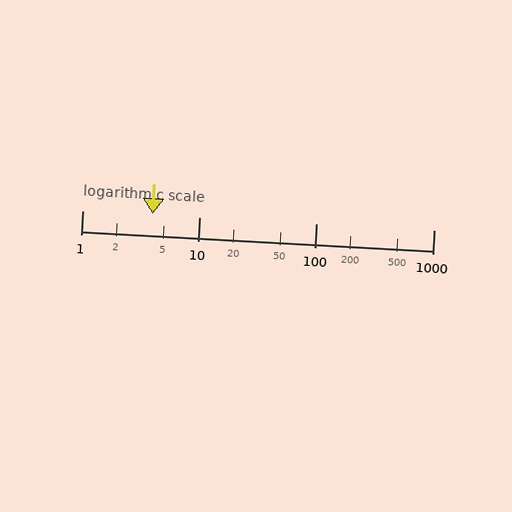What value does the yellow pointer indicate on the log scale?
The pointer indicates approximately 4.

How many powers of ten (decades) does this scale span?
The scale spans 3 decades, from 1 to 1000.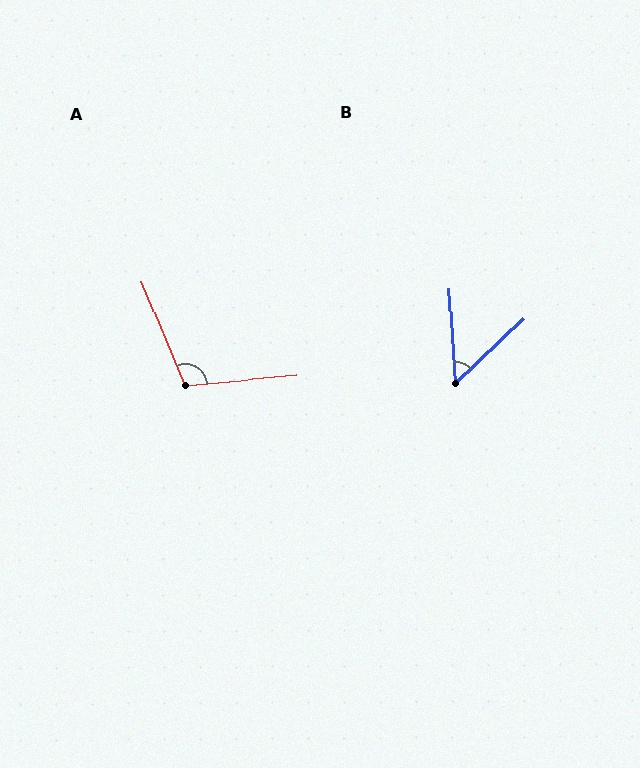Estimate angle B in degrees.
Approximately 50 degrees.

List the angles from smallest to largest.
B (50°), A (108°).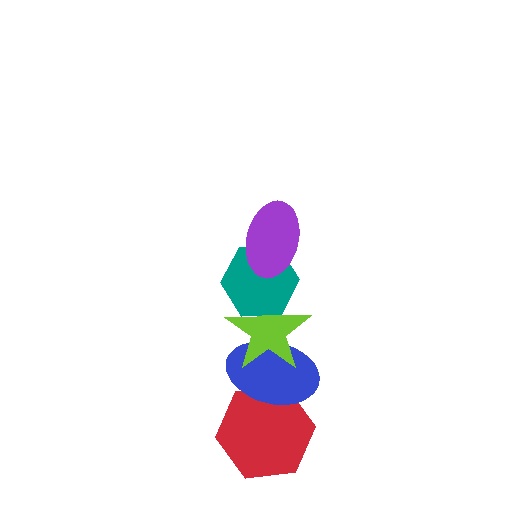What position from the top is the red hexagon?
The red hexagon is 5th from the top.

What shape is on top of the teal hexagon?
The purple ellipse is on top of the teal hexagon.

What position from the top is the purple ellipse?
The purple ellipse is 1st from the top.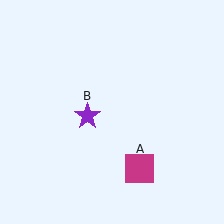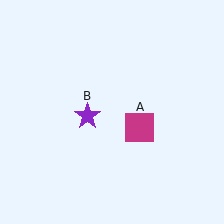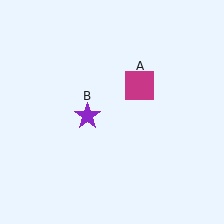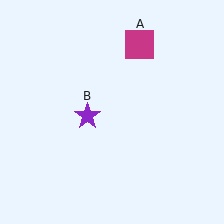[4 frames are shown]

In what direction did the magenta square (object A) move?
The magenta square (object A) moved up.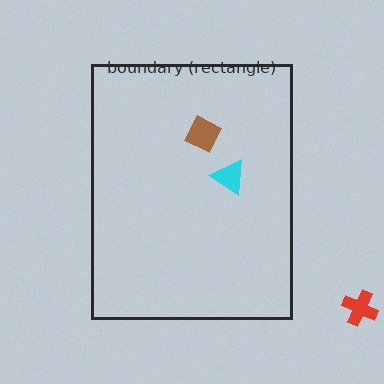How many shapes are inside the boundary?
2 inside, 1 outside.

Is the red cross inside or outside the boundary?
Outside.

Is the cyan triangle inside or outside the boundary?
Inside.